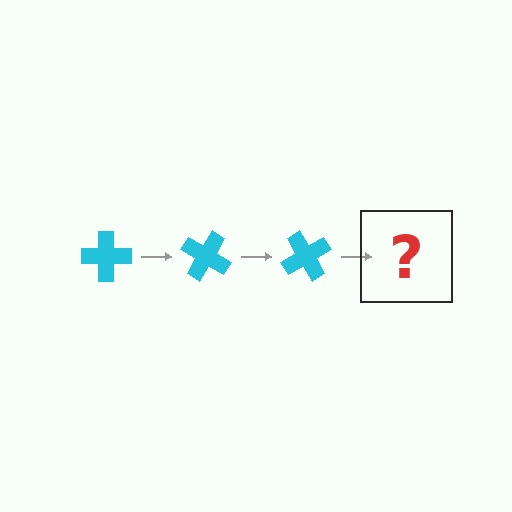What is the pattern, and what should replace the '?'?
The pattern is that the cross rotates 30 degrees each step. The '?' should be a cyan cross rotated 90 degrees.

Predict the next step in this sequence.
The next step is a cyan cross rotated 90 degrees.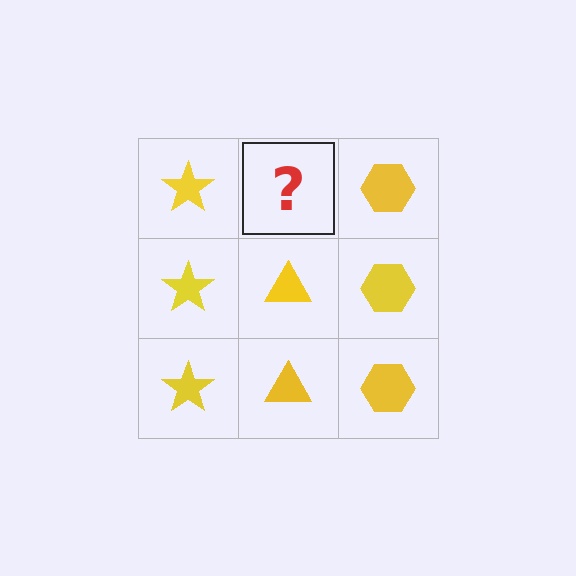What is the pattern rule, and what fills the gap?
The rule is that each column has a consistent shape. The gap should be filled with a yellow triangle.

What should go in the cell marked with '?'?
The missing cell should contain a yellow triangle.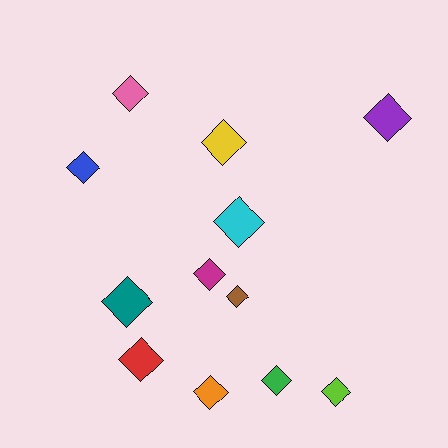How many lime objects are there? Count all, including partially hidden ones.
There is 1 lime object.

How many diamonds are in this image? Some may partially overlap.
There are 12 diamonds.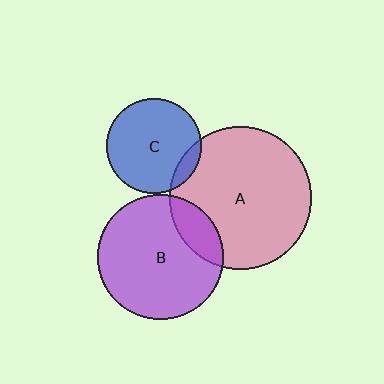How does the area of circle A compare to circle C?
Approximately 2.3 times.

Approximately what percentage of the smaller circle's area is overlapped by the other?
Approximately 10%.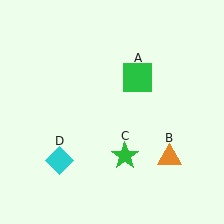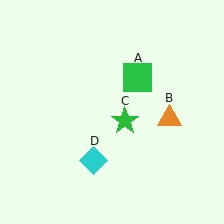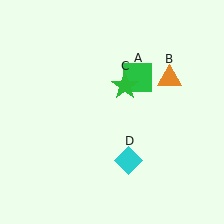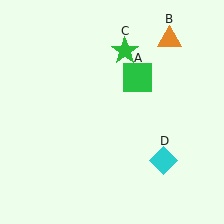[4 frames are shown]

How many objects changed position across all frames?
3 objects changed position: orange triangle (object B), green star (object C), cyan diamond (object D).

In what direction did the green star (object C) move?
The green star (object C) moved up.